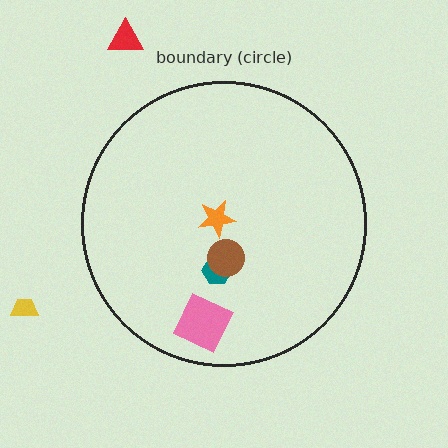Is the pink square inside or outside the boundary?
Inside.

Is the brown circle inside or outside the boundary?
Inside.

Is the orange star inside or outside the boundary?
Inside.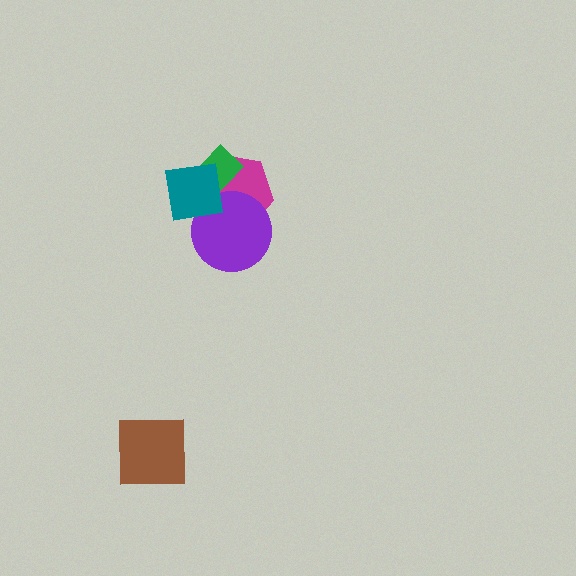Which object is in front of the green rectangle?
The teal square is in front of the green rectangle.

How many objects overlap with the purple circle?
3 objects overlap with the purple circle.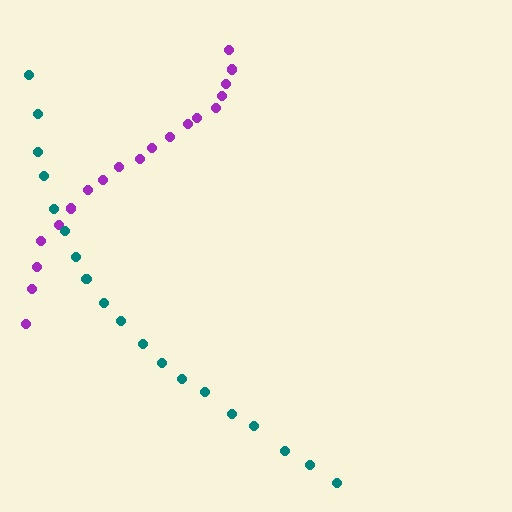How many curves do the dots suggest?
There are 2 distinct paths.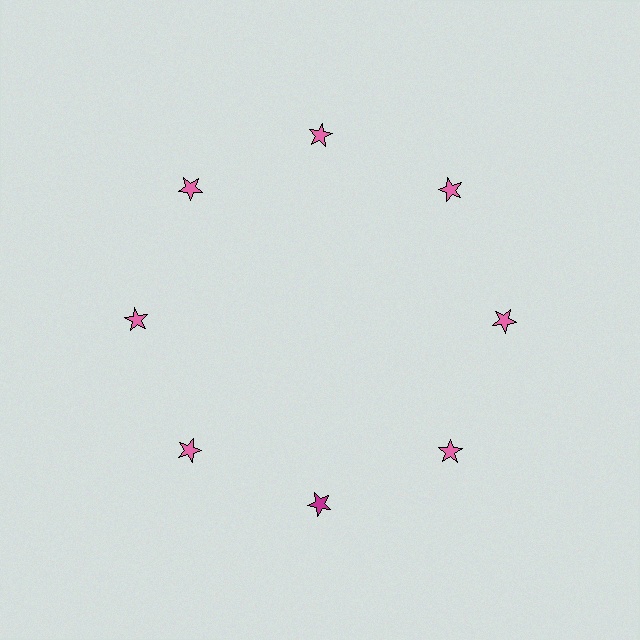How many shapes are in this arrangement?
There are 8 shapes arranged in a ring pattern.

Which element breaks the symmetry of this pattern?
The magenta star at roughly the 6 o'clock position breaks the symmetry. All other shapes are pink stars.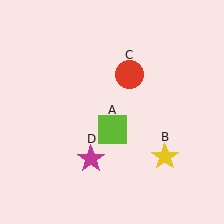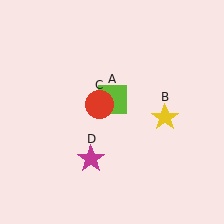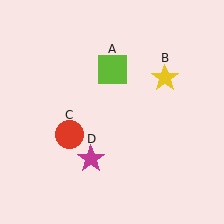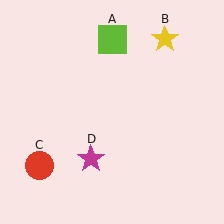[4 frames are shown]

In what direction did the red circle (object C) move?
The red circle (object C) moved down and to the left.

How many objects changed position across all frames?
3 objects changed position: lime square (object A), yellow star (object B), red circle (object C).